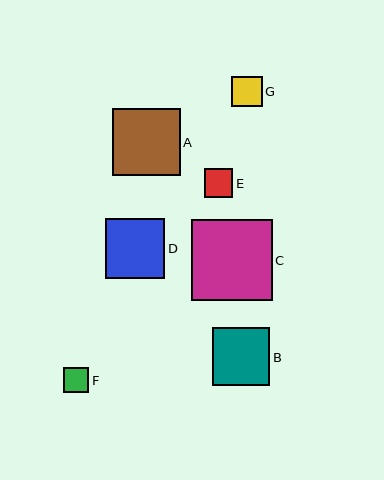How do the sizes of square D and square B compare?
Square D and square B are approximately the same size.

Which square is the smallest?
Square F is the smallest with a size of approximately 26 pixels.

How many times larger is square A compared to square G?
Square A is approximately 2.2 times the size of square G.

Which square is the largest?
Square C is the largest with a size of approximately 81 pixels.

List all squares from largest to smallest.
From largest to smallest: C, A, D, B, G, E, F.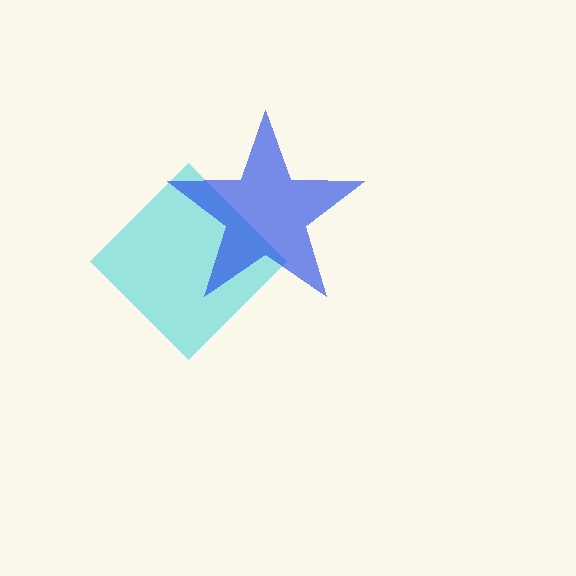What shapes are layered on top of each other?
The layered shapes are: a cyan diamond, a blue star.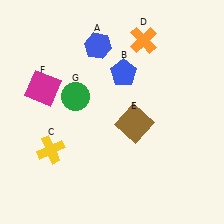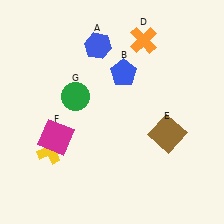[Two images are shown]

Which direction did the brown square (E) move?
The brown square (E) moved right.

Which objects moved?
The objects that moved are: the brown square (E), the magenta square (F).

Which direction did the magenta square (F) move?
The magenta square (F) moved down.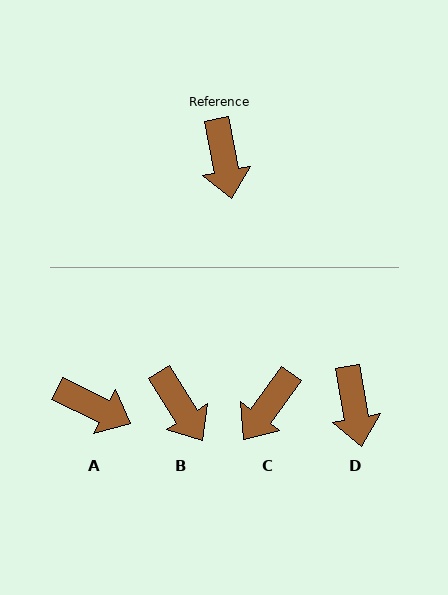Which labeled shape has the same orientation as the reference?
D.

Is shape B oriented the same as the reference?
No, it is off by about 22 degrees.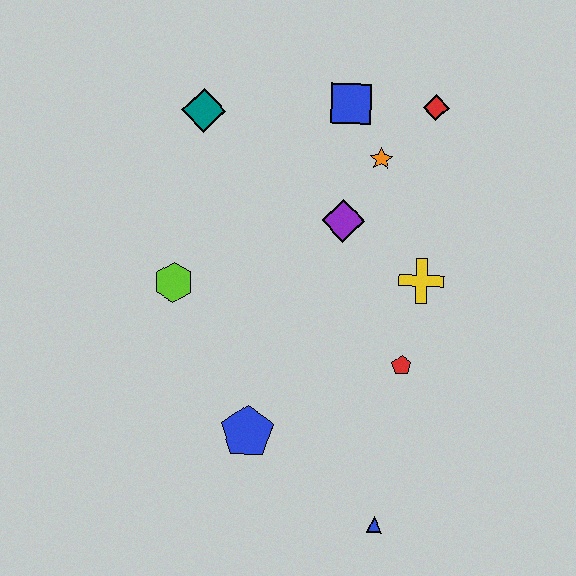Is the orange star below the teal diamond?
Yes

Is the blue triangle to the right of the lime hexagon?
Yes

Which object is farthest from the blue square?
The blue triangle is farthest from the blue square.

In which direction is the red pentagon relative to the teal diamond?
The red pentagon is below the teal diamond.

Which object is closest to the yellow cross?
The red pentagon is closest to the yellow cross.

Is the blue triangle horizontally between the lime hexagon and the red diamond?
Yes